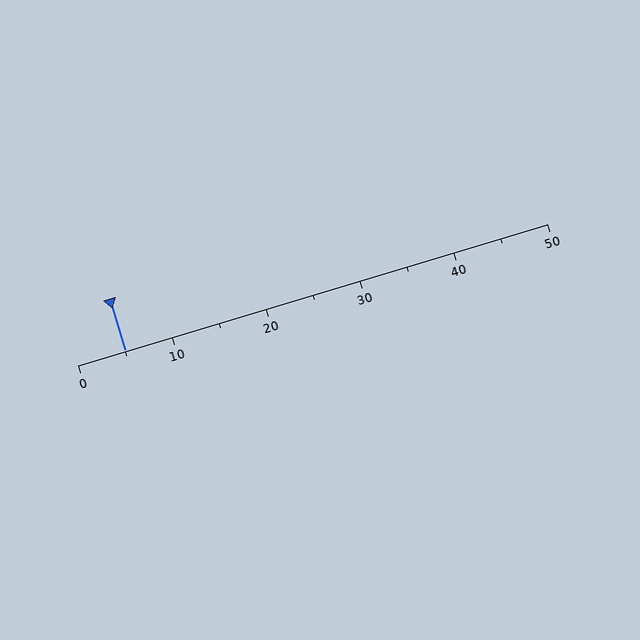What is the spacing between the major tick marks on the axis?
The major ticks are spaced 10 apart.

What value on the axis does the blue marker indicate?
The marker indicates approximately 5.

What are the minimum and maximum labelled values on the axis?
The axis runs from 0 to 50.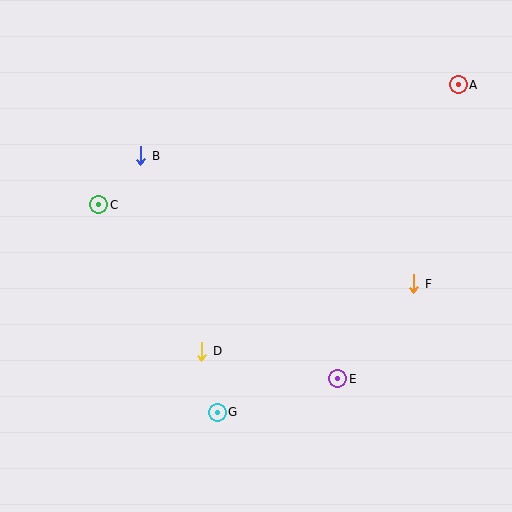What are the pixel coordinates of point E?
Point E is at (338, 379).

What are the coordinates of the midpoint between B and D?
The midpoint between B and D is at (171, 253).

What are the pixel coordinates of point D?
Point D is at (202, 351).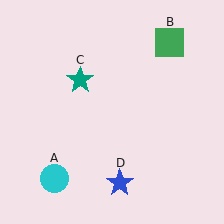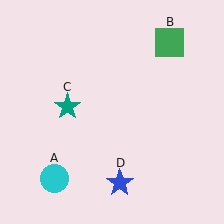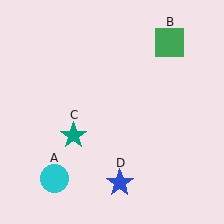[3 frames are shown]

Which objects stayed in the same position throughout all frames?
Cyan circle (object A) and green square (object B) and blue star (object D) remained stationary.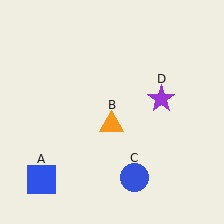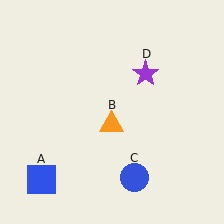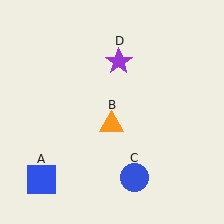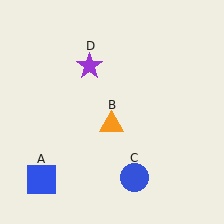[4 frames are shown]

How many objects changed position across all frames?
1 object changed position: purple star (object D).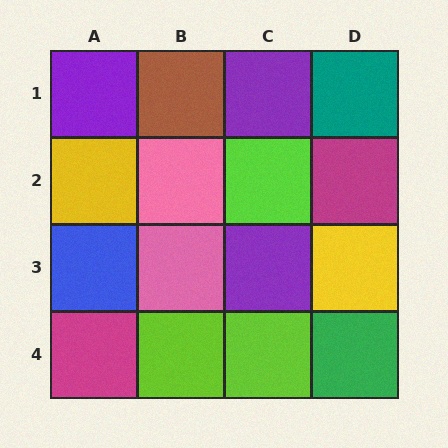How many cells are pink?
2 cells are pink.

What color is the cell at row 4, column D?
Green.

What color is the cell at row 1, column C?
Purple.